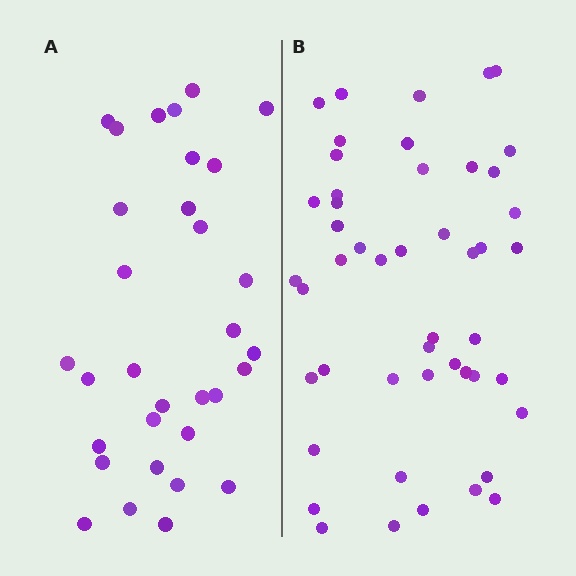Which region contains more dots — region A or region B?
Region B (the right region) has more dots.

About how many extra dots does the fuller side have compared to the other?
Region B has approximately 15 more dots than region A.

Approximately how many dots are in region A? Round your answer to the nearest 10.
About 30 dots. (The exact count is 32, which rounds to 30.)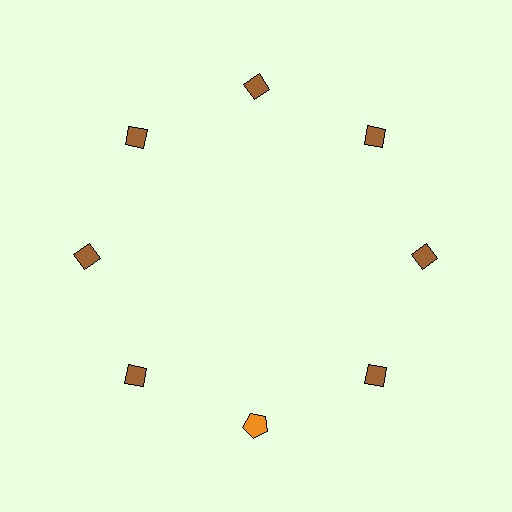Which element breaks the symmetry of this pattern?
The orange pentagon at roughly the 6 o'clock position breaks the symmetry. All other shapes are brown diamonds.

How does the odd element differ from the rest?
It differs in both color (orange instead of brown) and shape (pentagon instead of diamond).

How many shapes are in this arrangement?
There are 8 shapes arranged in a ring pattern.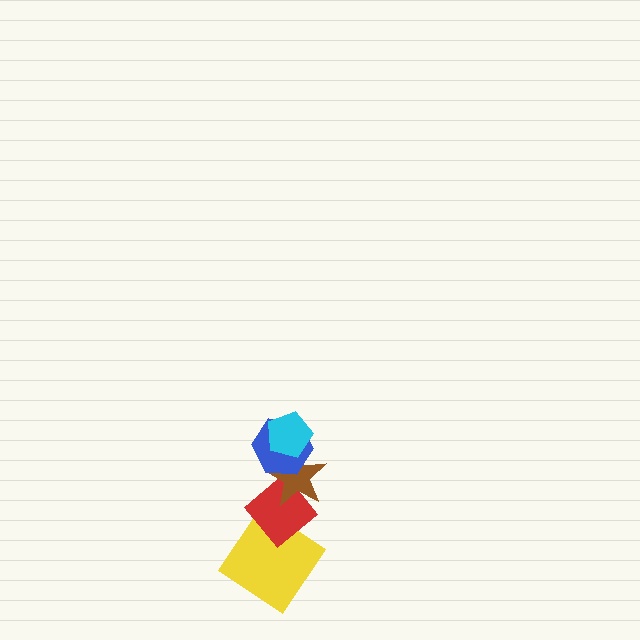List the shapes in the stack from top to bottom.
From top to bottom: the cyan pentagon, the blue hexagon, the brown star, the red diamond, the yellow diamond.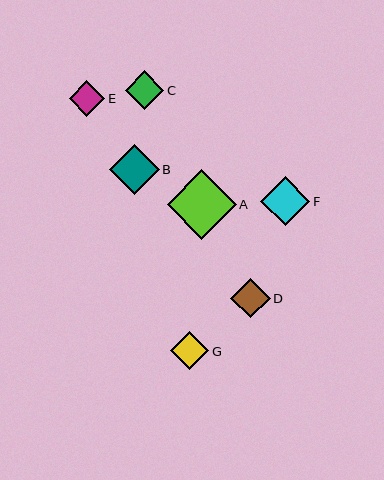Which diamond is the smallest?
Diamond E is the smallest with a size of approximately 36 pixels.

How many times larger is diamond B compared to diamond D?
Diamond B is approximately 1.3 times the size of diamond D.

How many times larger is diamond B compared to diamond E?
Diamond B is approximately 1.4 times the size of diamond E.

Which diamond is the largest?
Diamond A is the largest with a size of approximately 69 pixels.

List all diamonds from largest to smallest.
From largest to smallest: A, B, F, D, C, G, E.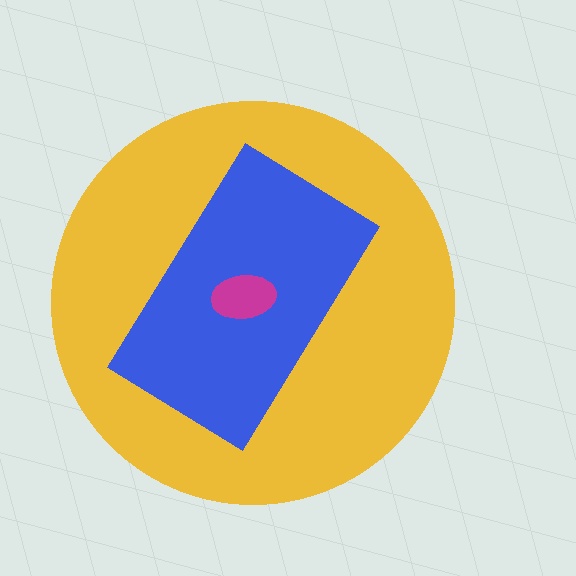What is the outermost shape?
The yellow circle.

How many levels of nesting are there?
3.